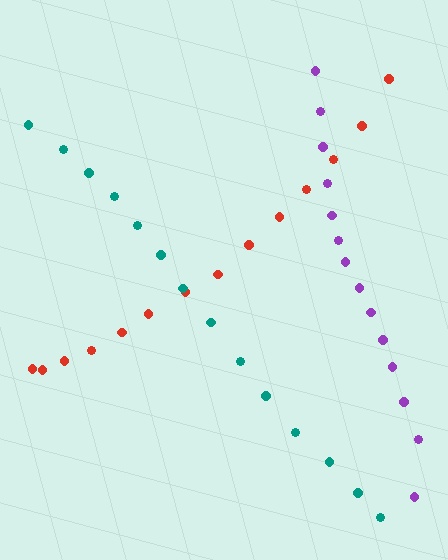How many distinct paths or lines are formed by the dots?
There are 3 distinct paths.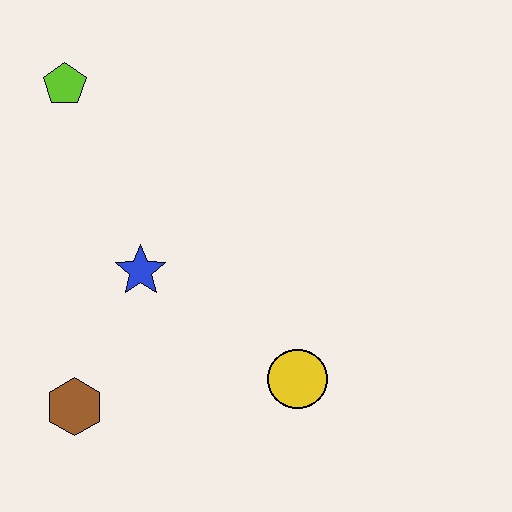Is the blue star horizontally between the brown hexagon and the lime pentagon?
No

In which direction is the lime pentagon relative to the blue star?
The lime pentagon is above the blue star.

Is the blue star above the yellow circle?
Yes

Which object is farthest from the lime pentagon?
The yellow circle is farthest from the lime pentagon.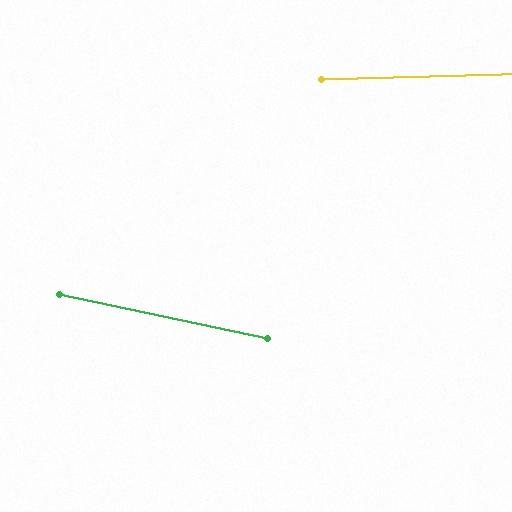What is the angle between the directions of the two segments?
Approximately 13 degrees.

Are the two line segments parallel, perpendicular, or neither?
Neither parallel nor perpendicular — they differ by about 13°.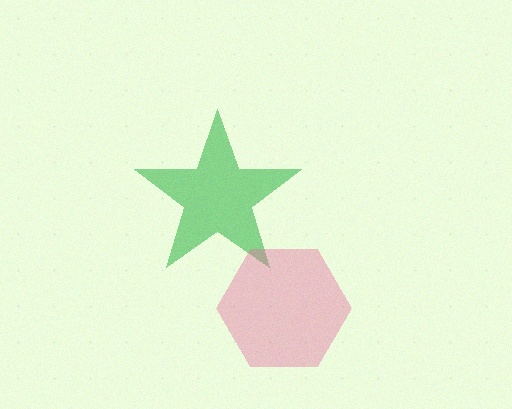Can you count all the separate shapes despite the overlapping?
Yes, there are 2 separate shapes.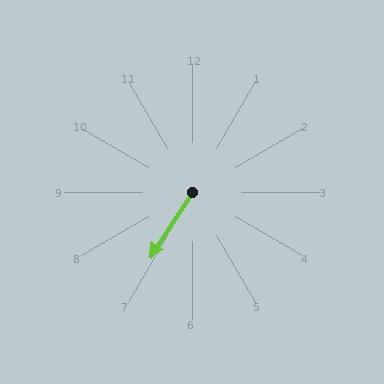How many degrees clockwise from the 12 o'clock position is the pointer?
Approximately 213 degrees.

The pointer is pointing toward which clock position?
Roughly 7 o'clock.